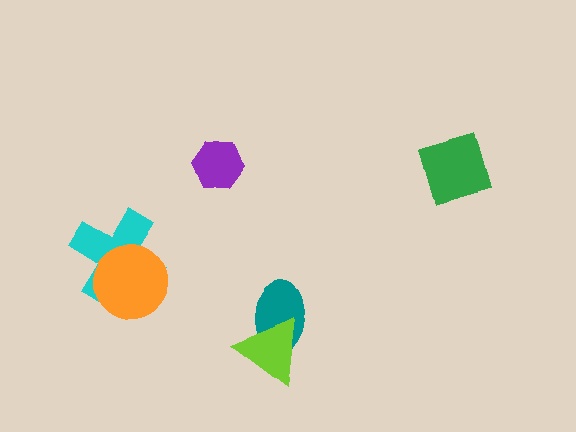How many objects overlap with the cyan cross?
1 object overlaps with the cyan cross.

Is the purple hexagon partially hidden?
No, no other shape covers it.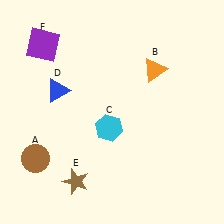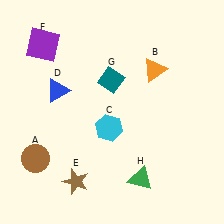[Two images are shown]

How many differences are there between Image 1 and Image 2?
There are 2 differences between the two images.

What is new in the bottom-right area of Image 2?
A green triangle (H) was added in the bottom-right area of Image 2.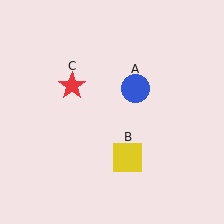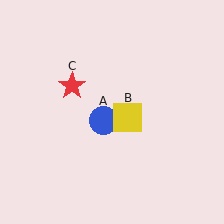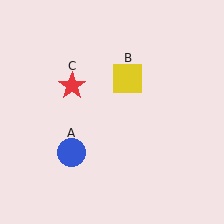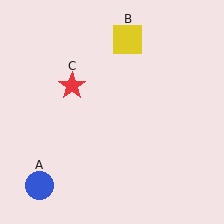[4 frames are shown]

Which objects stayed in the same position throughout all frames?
Red star (object C) remained stationary.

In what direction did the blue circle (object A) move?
The blue circle (object A) moved down and to the left.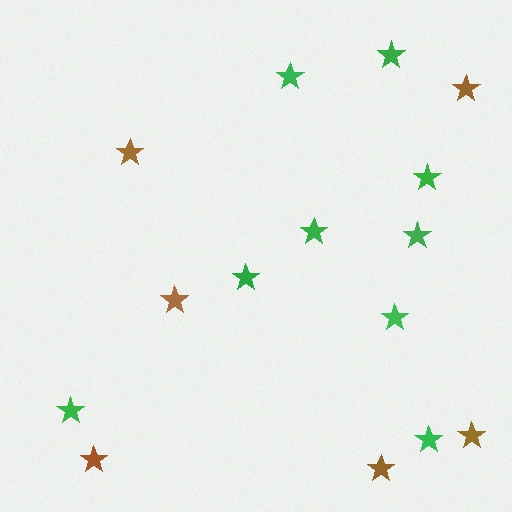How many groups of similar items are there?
There are 2 groups: one group of green stars (9) and one group of brown stars (6).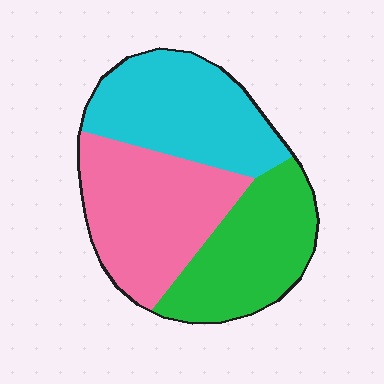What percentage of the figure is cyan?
Cyan covers about 35% of the figure.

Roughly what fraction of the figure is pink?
Pink covers 36% of the figure.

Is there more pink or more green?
Pink.